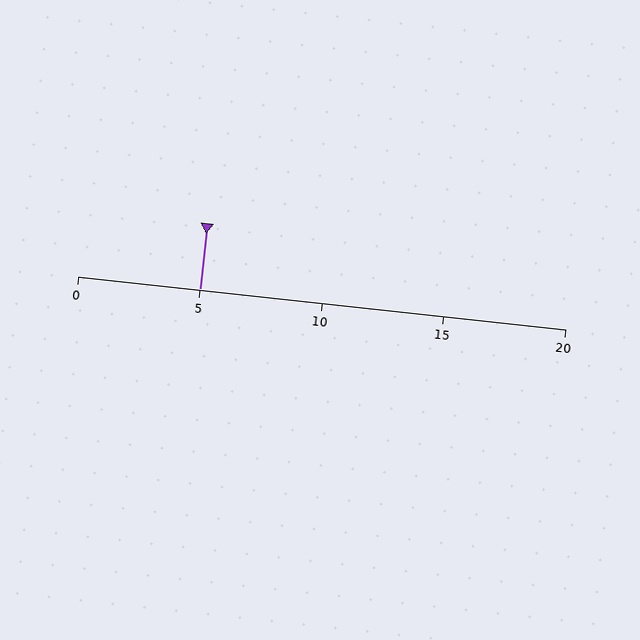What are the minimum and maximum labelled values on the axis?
The axis runs from 0 to 20.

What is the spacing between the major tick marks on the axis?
The major ticks are spaced 5 apart.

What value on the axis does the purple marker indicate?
The marker indicates approximately 5.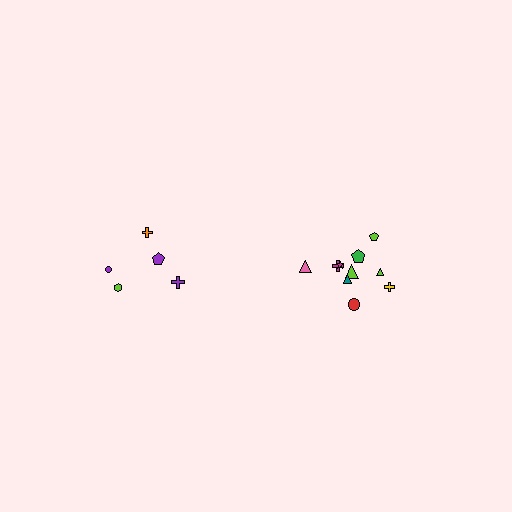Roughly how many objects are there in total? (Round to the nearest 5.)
Roughly 15 objects in total.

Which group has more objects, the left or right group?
The right group.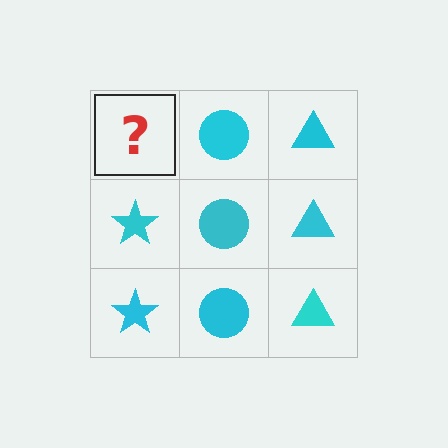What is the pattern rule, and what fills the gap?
The rule is that each column has a consistent shape. The gap should be filled with a cyan star.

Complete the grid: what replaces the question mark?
The question mark should be replaced with a cyan star.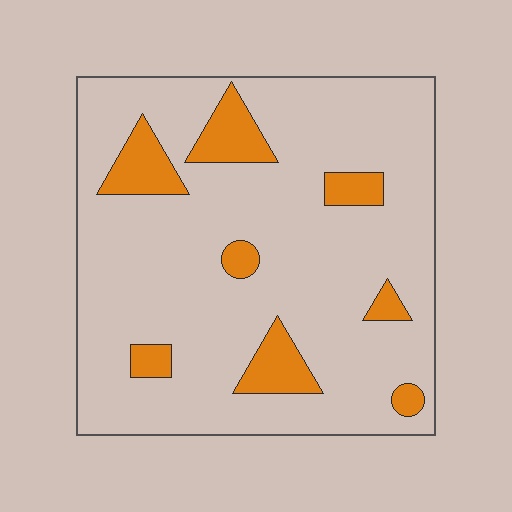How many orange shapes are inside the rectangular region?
8.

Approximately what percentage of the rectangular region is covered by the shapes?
Approximately 15%.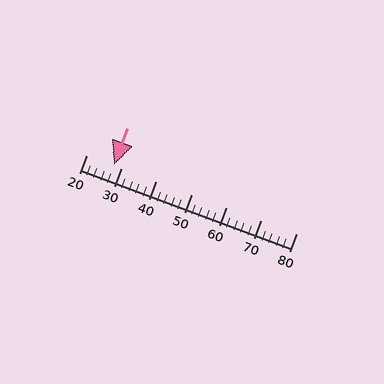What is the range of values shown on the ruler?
The ruler shows values from 20 to 80.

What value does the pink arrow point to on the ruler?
The pink arrow points to approximately 28.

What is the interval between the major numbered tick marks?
The major tick marks are spaced 10 units apart.